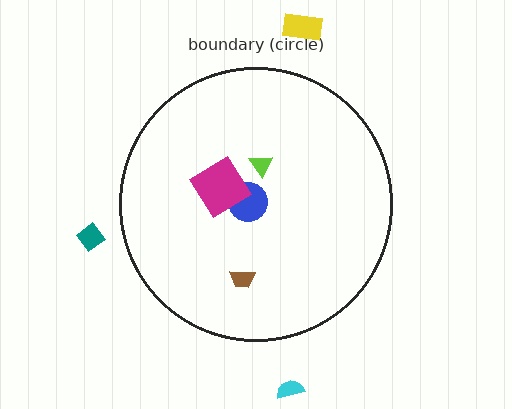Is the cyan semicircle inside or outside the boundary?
Outside.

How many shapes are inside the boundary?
4 inside, 3 outside.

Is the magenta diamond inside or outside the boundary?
Inside.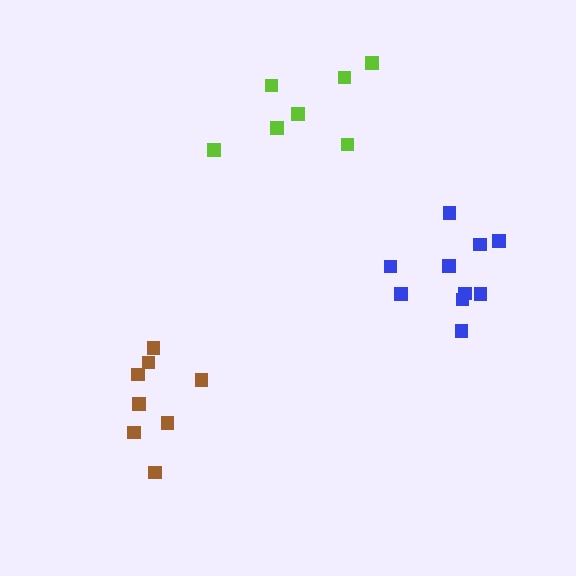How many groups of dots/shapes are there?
There are 3 groups.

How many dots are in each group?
Group 1: 8 dots, Group 2: 7 dots, Group 3: 10 dots (25 total).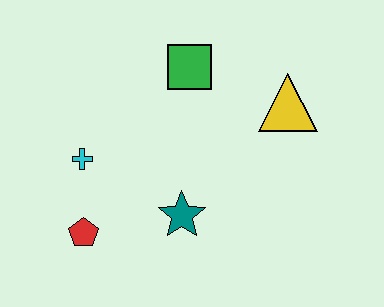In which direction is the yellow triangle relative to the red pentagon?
The yellow triangle is to the right of the red pentagon.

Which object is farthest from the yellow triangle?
The red pentagon is farthest from the yellow triangle.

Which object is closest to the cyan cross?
The red pentagon is closest to the cyan cross.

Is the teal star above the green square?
No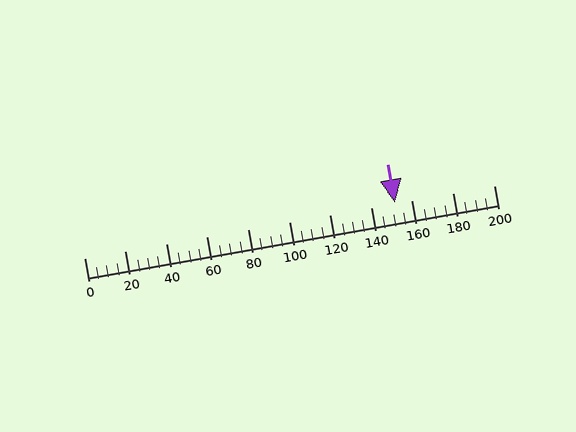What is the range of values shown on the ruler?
The ruler shows values from 0 to 200.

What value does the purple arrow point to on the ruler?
The purple arrow points to approximately 152.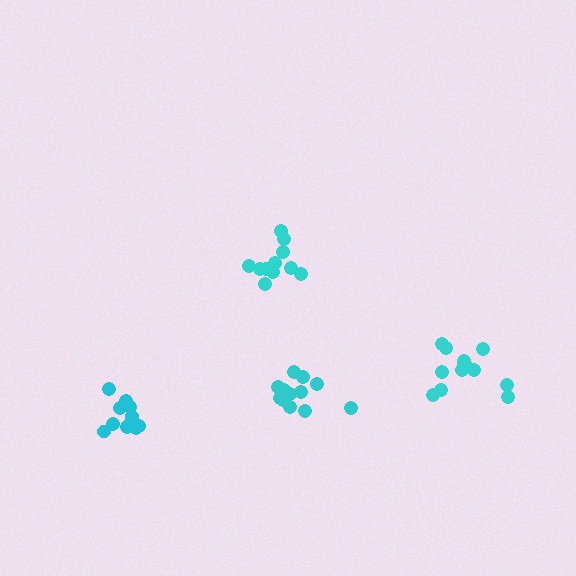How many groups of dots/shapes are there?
There are 4 groups.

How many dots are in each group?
Group 1: 12 dots, Group 2: 11 dots, Group 3: 13 dots, Group 4: 11 dots (47 total).